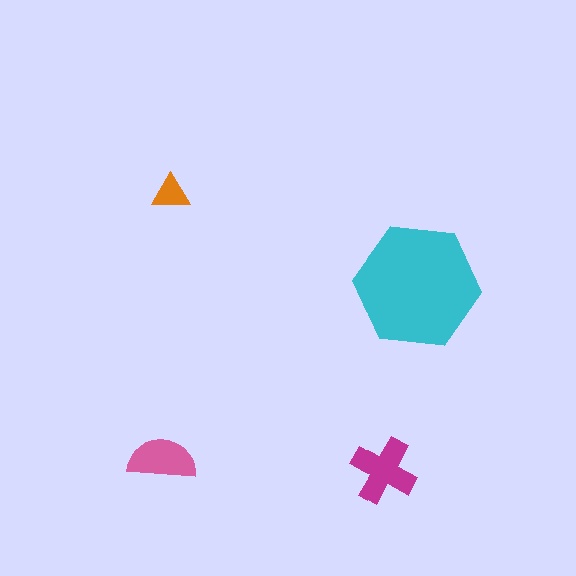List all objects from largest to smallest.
The cyan hexagon, the magenta cross, the pink semicircle, the orange triangle.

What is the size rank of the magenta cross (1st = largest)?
2nd.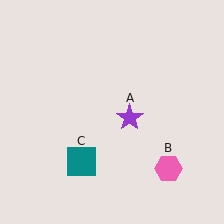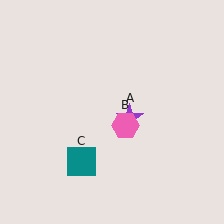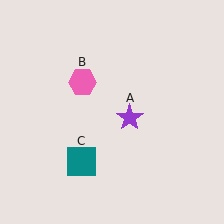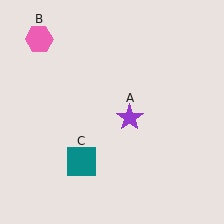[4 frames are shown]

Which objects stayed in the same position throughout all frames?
Purple star (object A) and teal square (object C) remained stationary.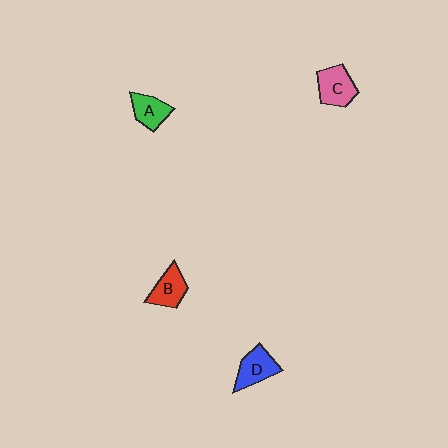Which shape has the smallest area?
Shape A (green).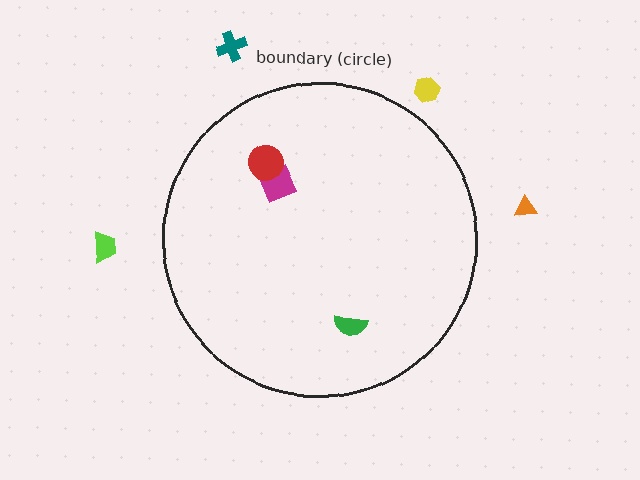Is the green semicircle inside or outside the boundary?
Inside.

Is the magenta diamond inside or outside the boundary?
Inside.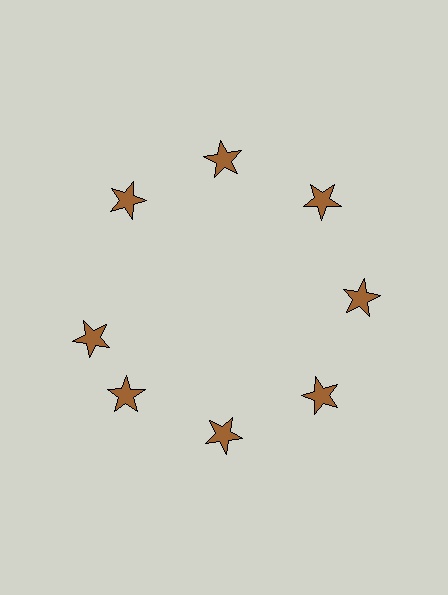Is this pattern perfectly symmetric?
No. The 8 brown stars are arranged in a ring, but one element near the 9 o'clock position is rotated out of alignment along the ring, breaking the 8-fold rotational symmetry.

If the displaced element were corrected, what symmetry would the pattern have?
It would have 8-fold rotational symmetry — the pattern would map onto itself every 45 degrees.